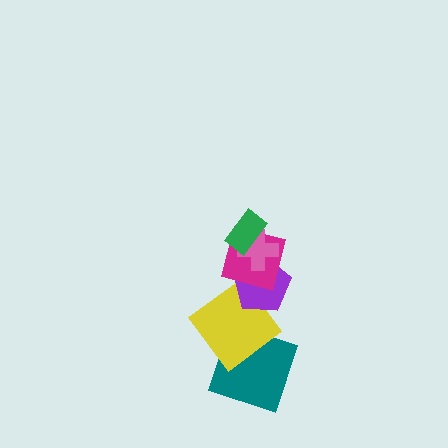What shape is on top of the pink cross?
The green rectangle is on top of the pink cross.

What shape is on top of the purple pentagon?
The magenta square is on top of the purple pentagon.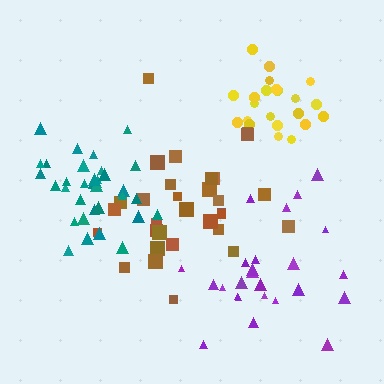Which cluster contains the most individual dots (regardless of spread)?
Teal (34).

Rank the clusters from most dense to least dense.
teal, yellow, brown, purple.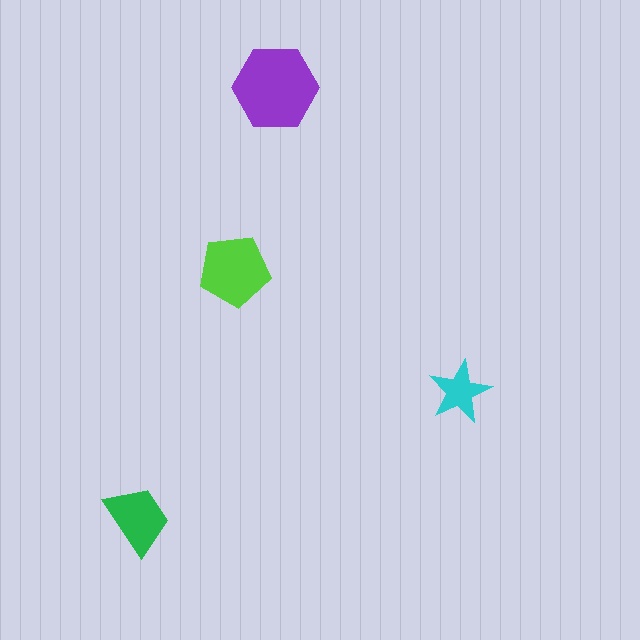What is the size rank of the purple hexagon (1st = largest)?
1st.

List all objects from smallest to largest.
The cyan star, the green trapezoid, the lime pentagon, the purple hexagon.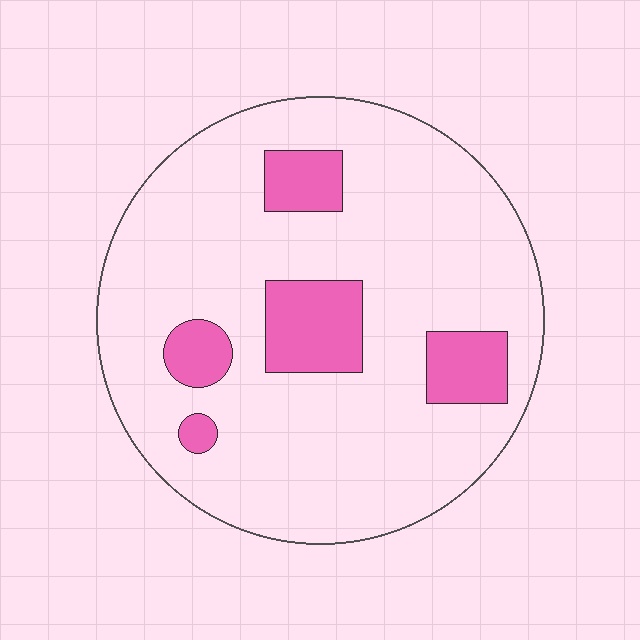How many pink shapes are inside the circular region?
5.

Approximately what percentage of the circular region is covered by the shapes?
Approximately 15%.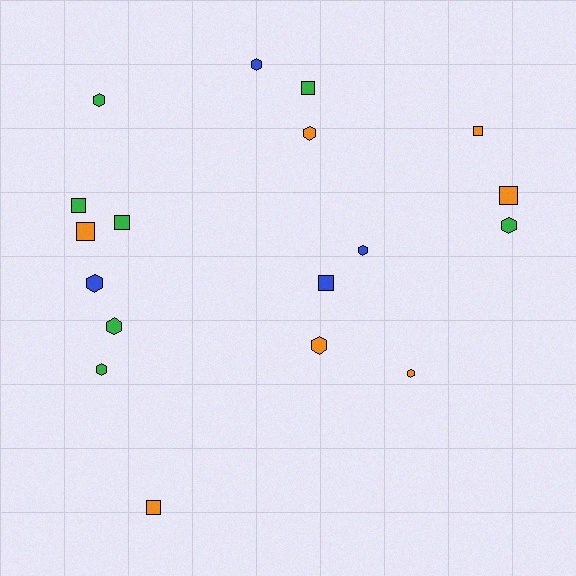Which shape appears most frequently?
Hexagon, with 10 objects.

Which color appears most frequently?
Orange, with 7 objects.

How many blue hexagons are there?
There are 3 blue hexagons.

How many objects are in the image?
There are 18 objects.